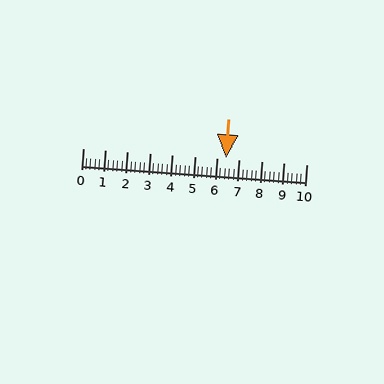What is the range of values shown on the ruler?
The ruler shows values from 0 to 10.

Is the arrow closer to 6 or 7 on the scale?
The arrow is closer to 6.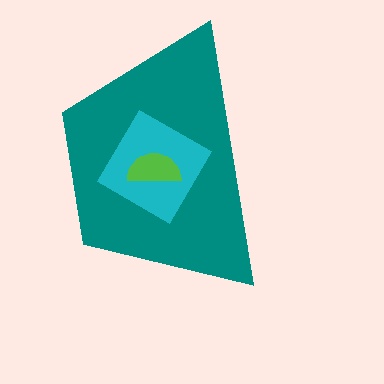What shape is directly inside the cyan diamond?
The lime semicircle.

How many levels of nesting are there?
3.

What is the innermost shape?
The lime semicircle.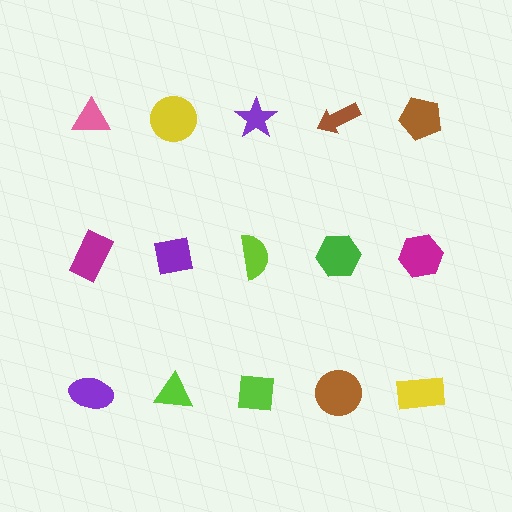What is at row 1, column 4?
A brown arrow.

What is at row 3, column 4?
A brown circle.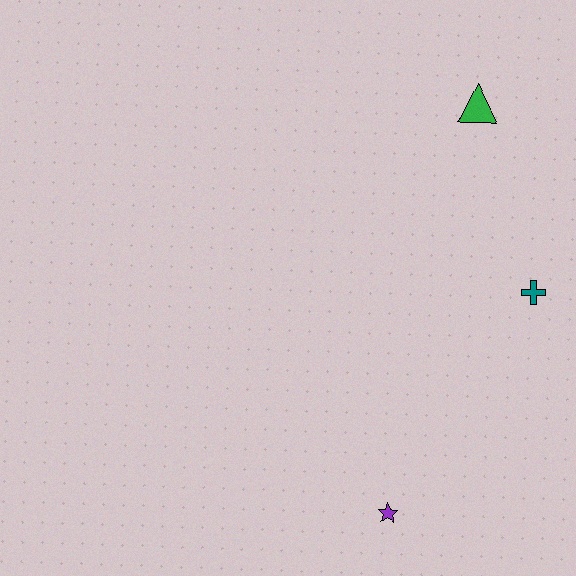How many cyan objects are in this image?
There are no cyan objects.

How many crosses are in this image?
There is 1 cross.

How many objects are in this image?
There are 3 objects.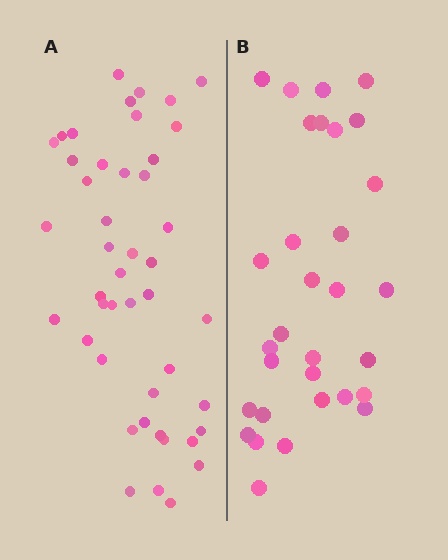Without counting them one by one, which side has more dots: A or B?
Region A (the left region) has more dots.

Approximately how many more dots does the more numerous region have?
Region A has approximately 15 more dots than region B.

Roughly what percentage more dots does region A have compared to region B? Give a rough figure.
About 45% more.